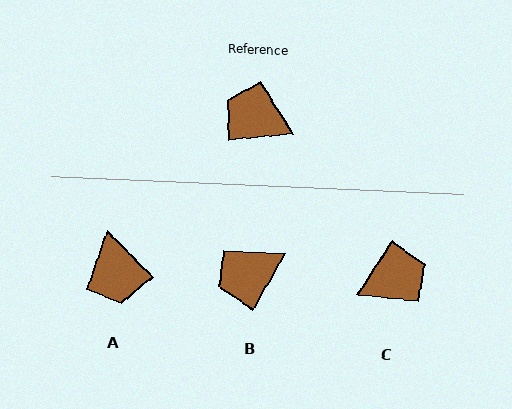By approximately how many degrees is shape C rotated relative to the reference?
Approximately 128 degrees clockwise.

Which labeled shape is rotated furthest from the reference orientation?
A, about 129 degrees away.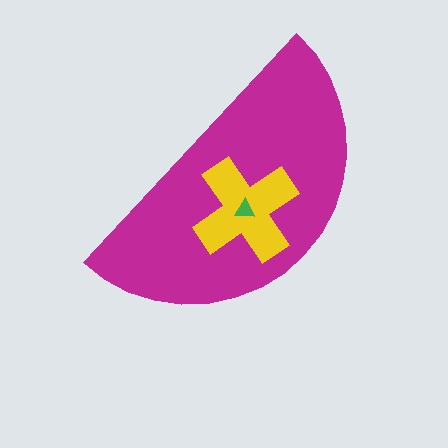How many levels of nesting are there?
3.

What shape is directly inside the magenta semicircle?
The yellow cross.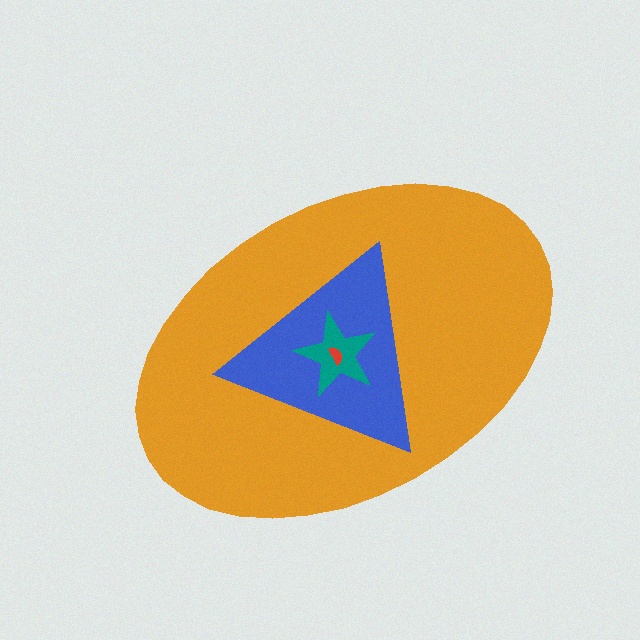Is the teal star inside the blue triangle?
Yes.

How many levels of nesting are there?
4.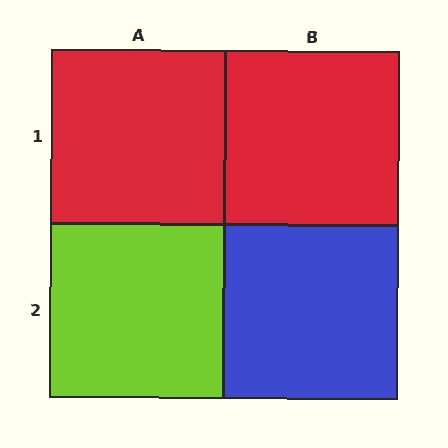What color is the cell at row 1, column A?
Red.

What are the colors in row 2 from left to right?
Lime, blue.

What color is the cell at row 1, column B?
Red.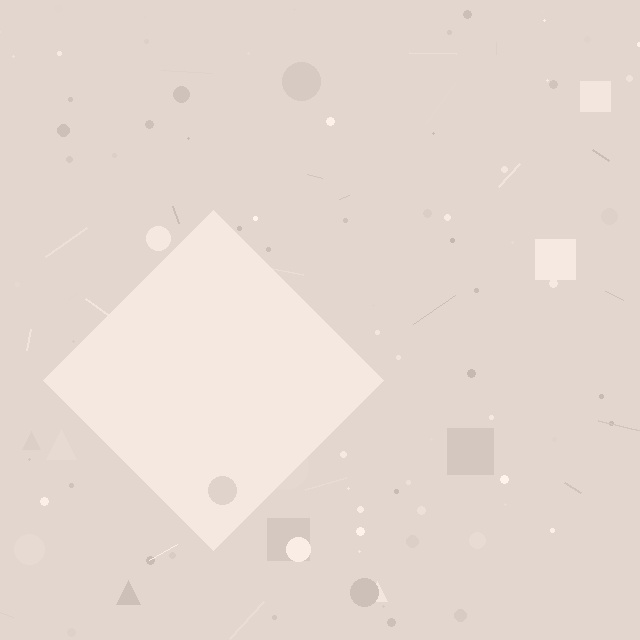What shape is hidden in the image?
A diamond is hidden in the image.